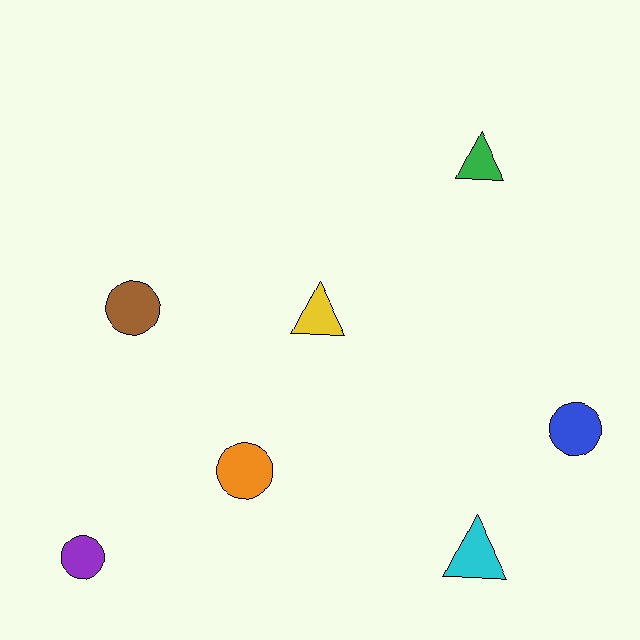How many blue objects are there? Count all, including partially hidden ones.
There is 1 blue object.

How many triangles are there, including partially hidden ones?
There are 3 triangles.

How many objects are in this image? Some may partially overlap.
There are 7 objects.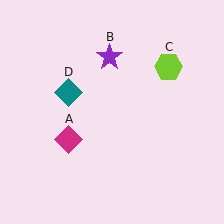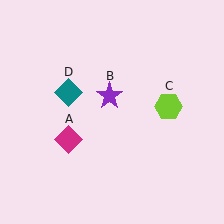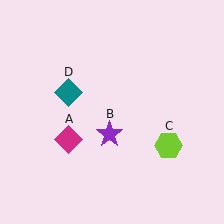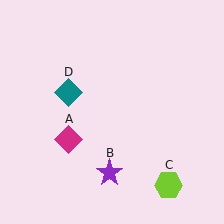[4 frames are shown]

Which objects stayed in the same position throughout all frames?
Magenta diamond (object A) and teal diamond (object D) remained stationary.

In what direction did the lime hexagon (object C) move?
The lime hexagon (object C) moved down.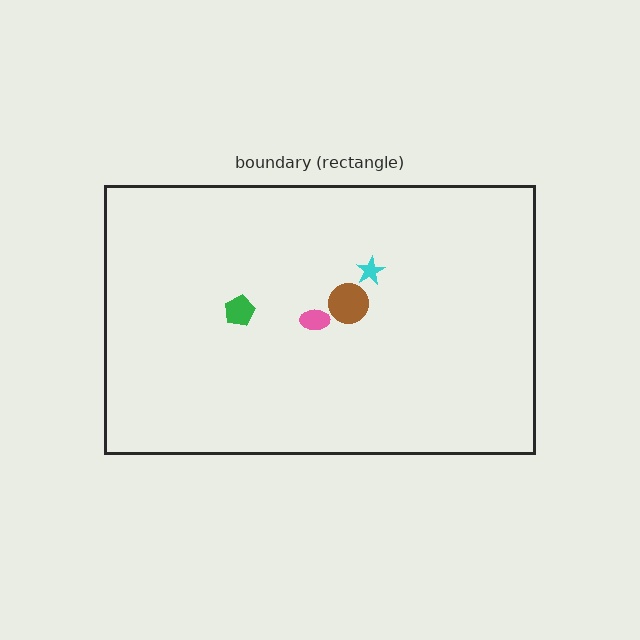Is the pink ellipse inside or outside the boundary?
Inside.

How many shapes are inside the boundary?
4 inside, 0 outside.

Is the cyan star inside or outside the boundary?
Inside.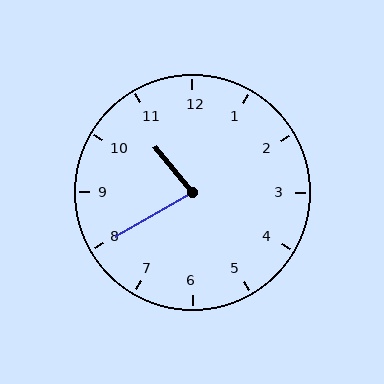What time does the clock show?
10:40.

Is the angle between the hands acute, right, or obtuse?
It is acute.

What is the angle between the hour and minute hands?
Approximately 80 degrees.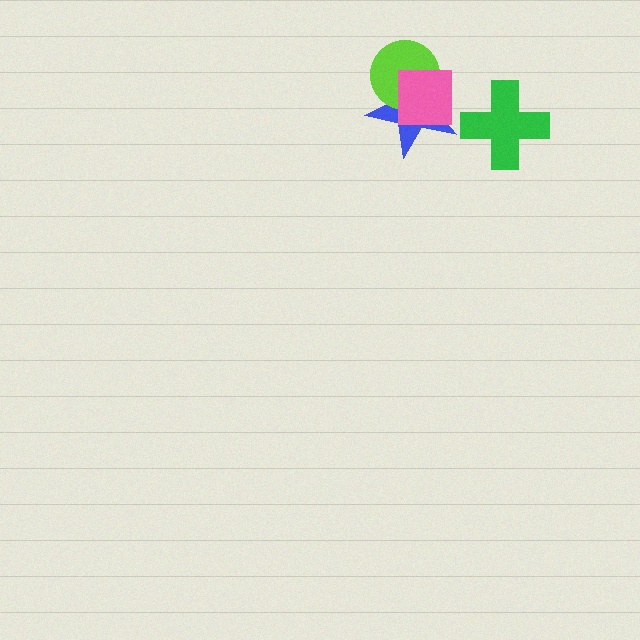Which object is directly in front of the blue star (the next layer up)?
The lime circle is directly in front of the blue star.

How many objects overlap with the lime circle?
2 objects overlap with the lime circle.